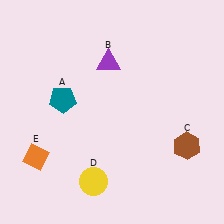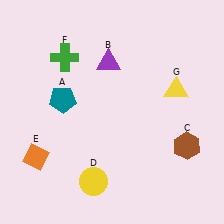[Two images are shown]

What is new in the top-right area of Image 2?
A yellow triangle (G) was added in the top-right area of Image 2.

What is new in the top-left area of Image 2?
A green cross (F) was added in the top-left area of Image 2.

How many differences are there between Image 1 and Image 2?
There are 2 differences between the two images.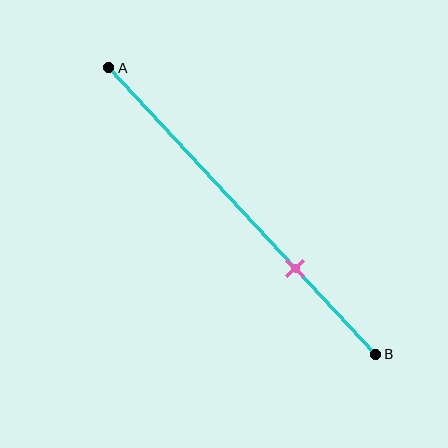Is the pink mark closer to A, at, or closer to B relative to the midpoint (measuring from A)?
The pink mark is closer to point B than the midpoint of segment AB.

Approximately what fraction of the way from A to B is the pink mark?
The pink mark is approximately 70% of the way from A to B.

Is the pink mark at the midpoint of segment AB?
No, the mark is at about 70% from A, not at the 50% midpoint.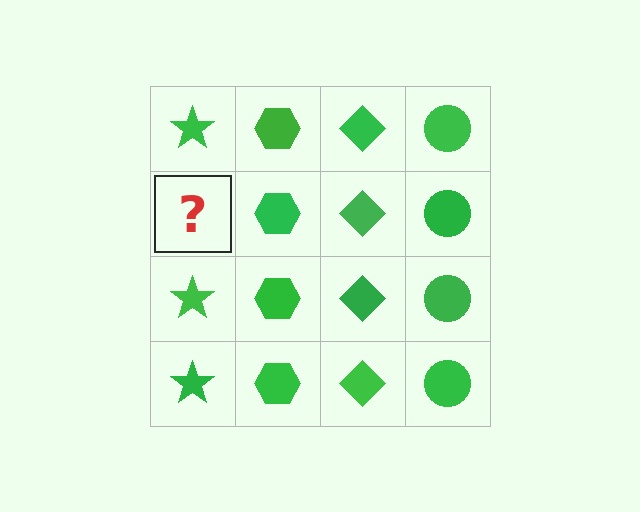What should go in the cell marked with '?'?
The missing cell should contain a green star.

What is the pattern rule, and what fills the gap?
The rule is that each column has a consistent shape. The gap should be filled with a green star.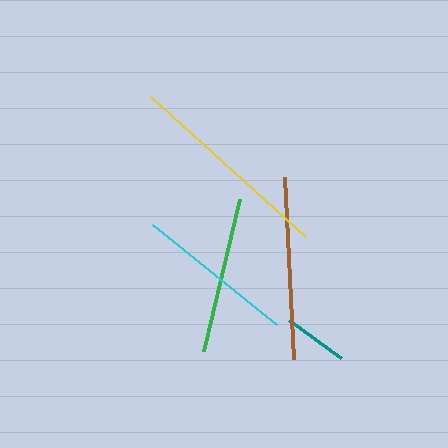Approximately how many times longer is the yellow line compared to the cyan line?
The yellow line is approximately 1.3 times the length of the cyan line.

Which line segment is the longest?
The yellow line is the longest at approximately 209 pixels.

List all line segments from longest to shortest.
From longest to shortest: yellow, brown, cyan, green, teal.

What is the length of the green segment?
The green segment is approximately 156 pixels long.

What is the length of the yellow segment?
The yellow segment is approximately 209 pixels long.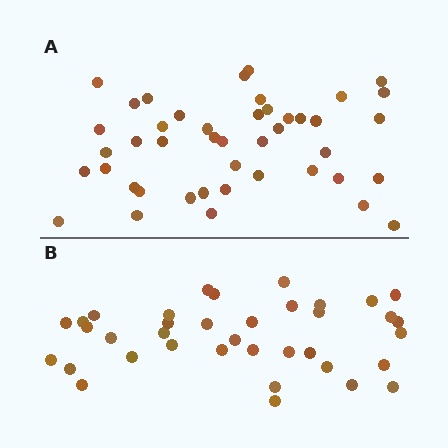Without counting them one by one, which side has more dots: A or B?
Region A (the top region) has more dots.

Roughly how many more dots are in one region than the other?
Region A has roughly 8 or so more dots than region B.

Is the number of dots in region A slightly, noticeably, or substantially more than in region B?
Region A has only slightly more — the two regions are fairly close. The ratio is roughly 1.2 to 1.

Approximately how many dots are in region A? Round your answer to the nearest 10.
About 40 dots. (The exact count is 44, which rounds to 40.)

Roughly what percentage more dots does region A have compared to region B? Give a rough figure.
About 20% more.